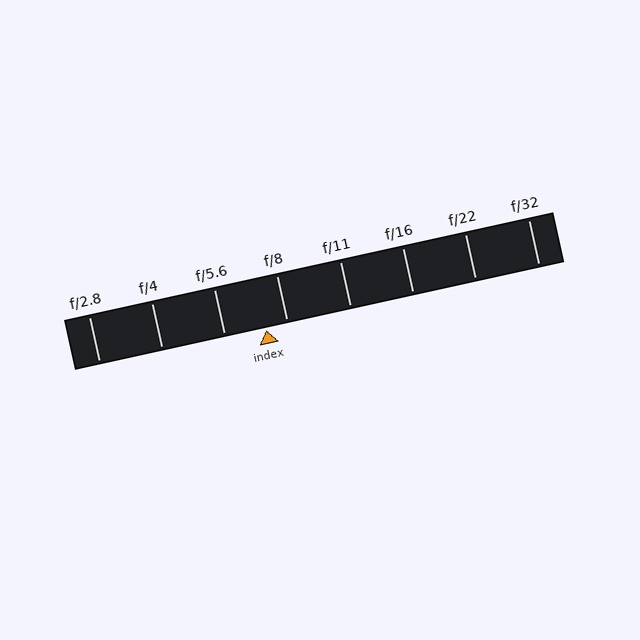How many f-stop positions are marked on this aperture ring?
There are 8 f-stop positions marked.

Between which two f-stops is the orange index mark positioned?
The index mark is between f/5.6 and f/8.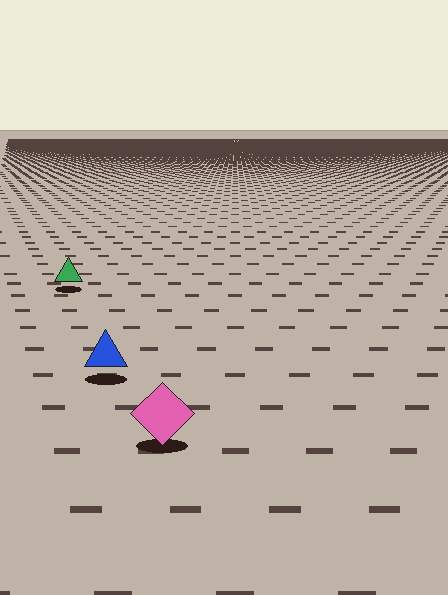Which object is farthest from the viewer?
The green triangle is farthest from the viewer. It appears smaller and the ground texture around it is denser.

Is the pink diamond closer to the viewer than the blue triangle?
Yes. The pink diamond is closer — you can tell from the texture gradient: the ground texture is coarser near it.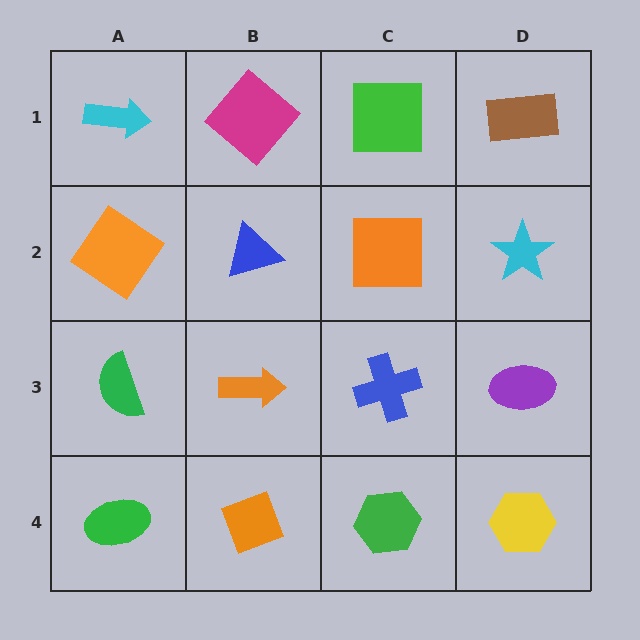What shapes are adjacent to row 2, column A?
A cyan arrow (row 1, column A), a green semicircle (row 3, column A), a blue triangle (row 2, column B).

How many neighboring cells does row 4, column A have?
2.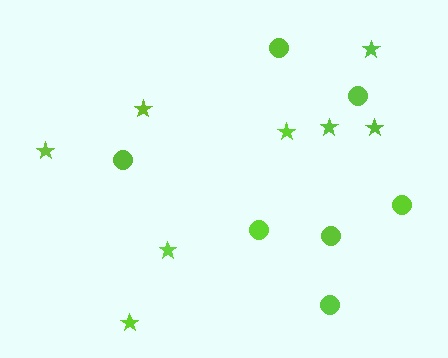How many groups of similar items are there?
There are 2 groups: one group of circles (7) and one group of stars (8).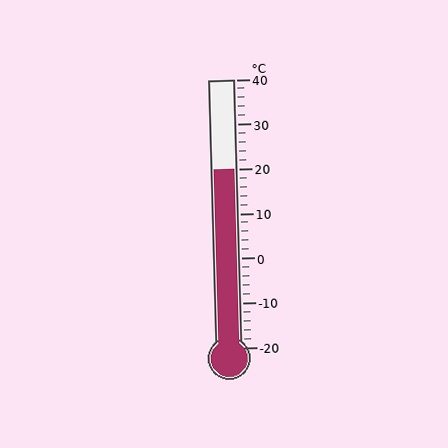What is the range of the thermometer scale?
The thermometer scale ranges from -20°C to 40°C.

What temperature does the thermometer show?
The thermometer shows approximately 20°C.